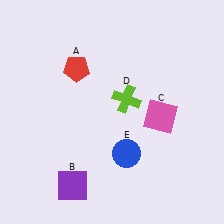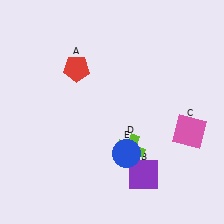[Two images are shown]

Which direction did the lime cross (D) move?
The lime cross (D) moved down.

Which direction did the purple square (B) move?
The purple square (B) moved right.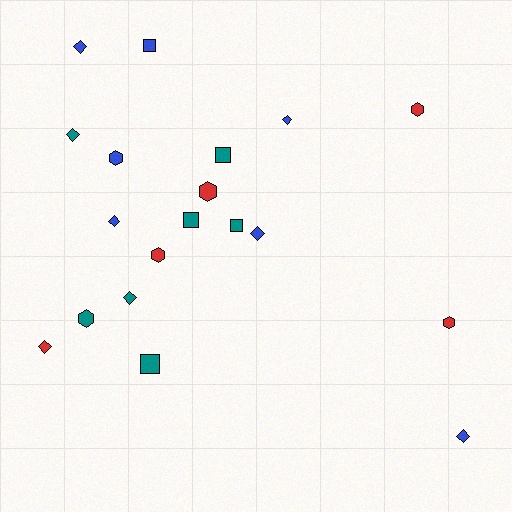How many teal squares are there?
There are 4 teal squares.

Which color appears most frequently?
Blue, with 7 objects.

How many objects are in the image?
There are 19 objects.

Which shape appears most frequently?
Diamond, with 8 objects.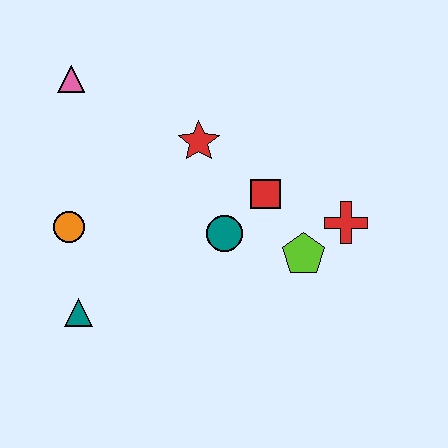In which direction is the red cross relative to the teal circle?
The red cross is to the right of the teal circle.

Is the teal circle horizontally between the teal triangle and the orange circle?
No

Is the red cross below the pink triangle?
Yes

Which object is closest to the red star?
The red square is closest to the red star.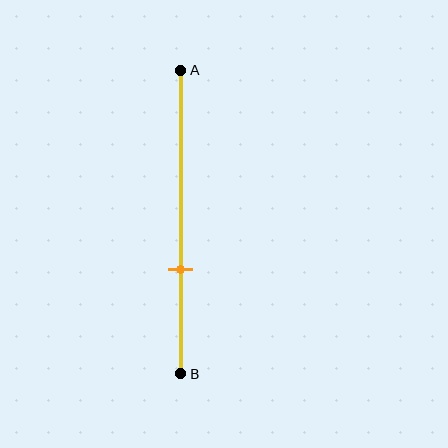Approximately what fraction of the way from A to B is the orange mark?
The orange mark is approximately 65% of the way from A to B.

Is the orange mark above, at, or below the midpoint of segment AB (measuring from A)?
The orange mark is below the midpoint of segment AB.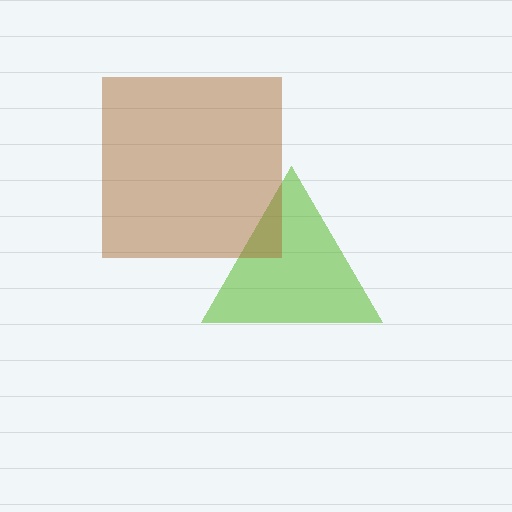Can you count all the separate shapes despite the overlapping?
Yes, there are 2 separate shapes.